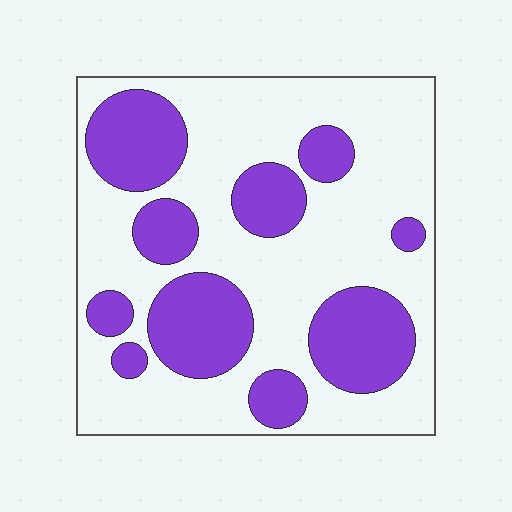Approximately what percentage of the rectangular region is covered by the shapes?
Approximately 35%.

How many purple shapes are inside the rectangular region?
10.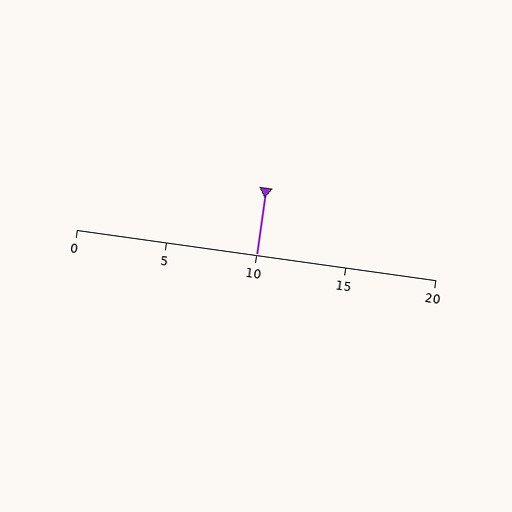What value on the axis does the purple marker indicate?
The marker indicates approximately 10.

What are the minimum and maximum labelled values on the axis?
The axis runs from 0 to 20.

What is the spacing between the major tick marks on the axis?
The major ticks are spaced 5 apart.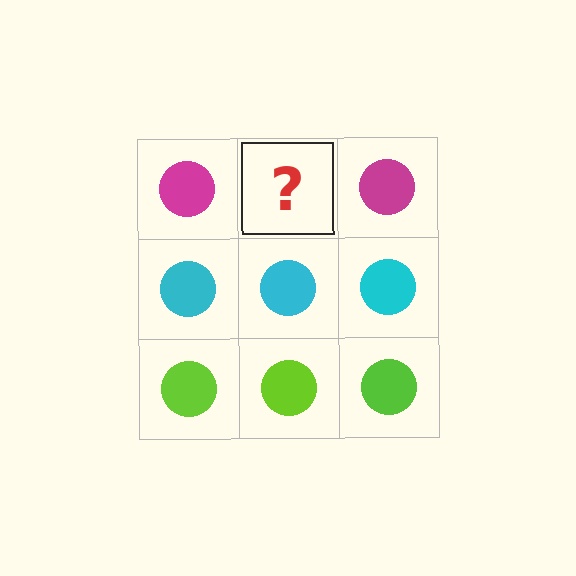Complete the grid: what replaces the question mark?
The question mark should be replaced with a magenta circle.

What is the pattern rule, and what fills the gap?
The rule is that each row has a consistent color. The gap should be filled with a magenta circle.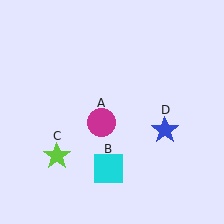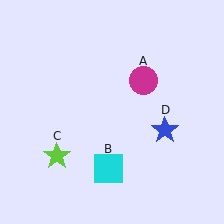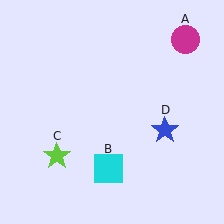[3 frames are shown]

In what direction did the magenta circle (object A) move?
The magenta circle (object A) moved up and to the right.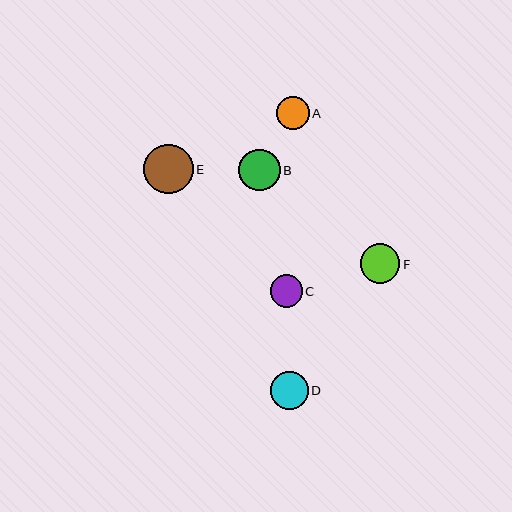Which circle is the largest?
Circle E is the largest with a size of approximately 49 pixels.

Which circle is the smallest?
Circle C is the smallest with a size of approximately 32 pixels.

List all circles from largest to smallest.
From largest to smallest: E, B, F, D, A, C.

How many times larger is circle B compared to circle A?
Circle B is approximately 1.3 times the size of circle A.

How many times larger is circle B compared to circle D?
Circle B is approximately 1.1 times the size of circle D.